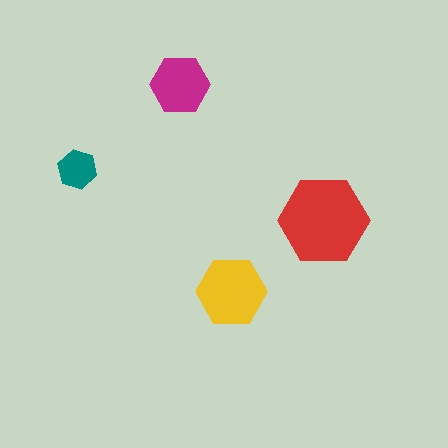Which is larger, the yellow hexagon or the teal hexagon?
The yellow one.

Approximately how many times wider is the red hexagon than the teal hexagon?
About 2.5 times wider.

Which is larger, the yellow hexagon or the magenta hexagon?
The yellow one.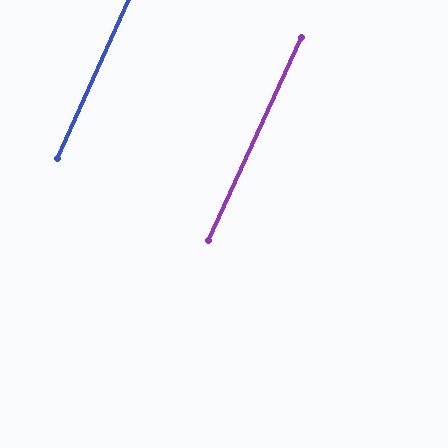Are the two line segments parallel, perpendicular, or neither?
Parallel — their directions differ by only 0.8°.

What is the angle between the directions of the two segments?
Approximately 1 degree.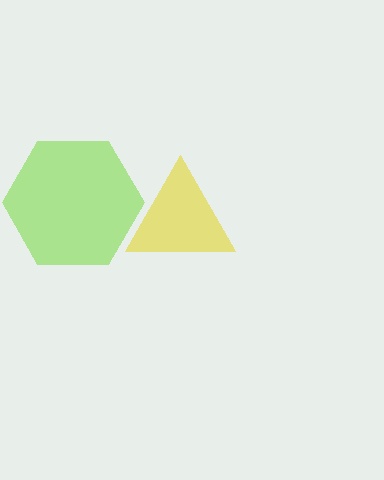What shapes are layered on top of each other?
The layered shapes are: a yellow triangle, a lime hexagon.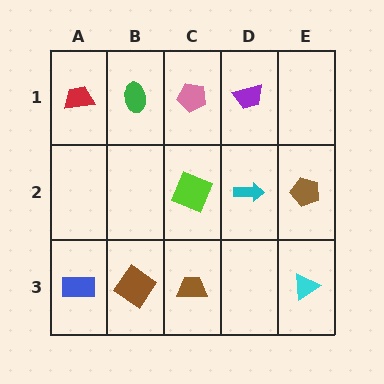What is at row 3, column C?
A brown trapezoid.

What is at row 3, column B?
A brown diamond.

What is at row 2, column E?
A brown pentagon.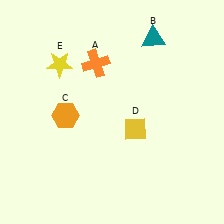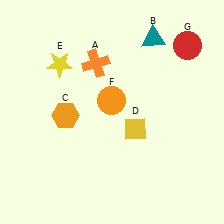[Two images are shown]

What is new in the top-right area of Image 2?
A red circle (G) was added in the top-right area of Image 2.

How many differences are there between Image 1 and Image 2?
There are 2 differences between the two images.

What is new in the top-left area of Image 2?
An orange circle (F) was added in the top-left area of Image 2.